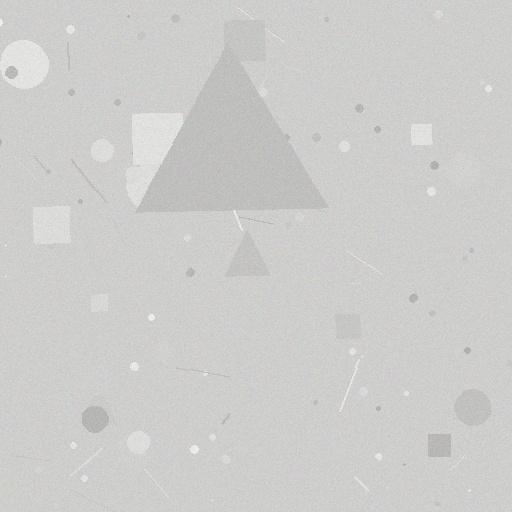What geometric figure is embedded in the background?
A triangle is embedded in the background.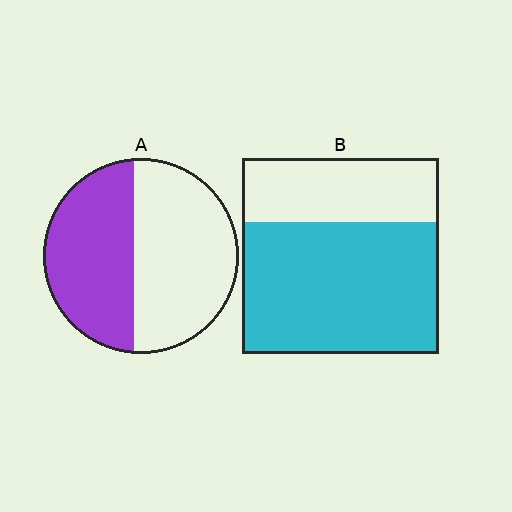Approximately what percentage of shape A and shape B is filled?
A is approximately 45% and B is approximately 65%.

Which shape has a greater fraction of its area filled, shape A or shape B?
Shape B.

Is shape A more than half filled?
No.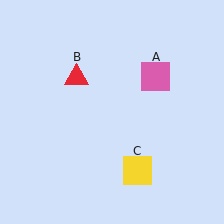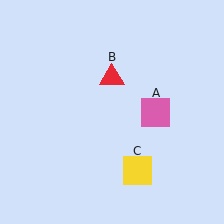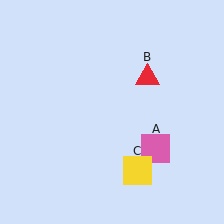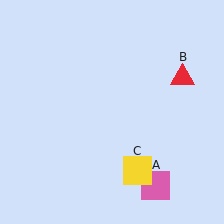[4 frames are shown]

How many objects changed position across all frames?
2 objects changed position: pink square (object A), red triangle (object B).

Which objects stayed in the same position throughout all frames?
Yellow square (object C) remained stationary.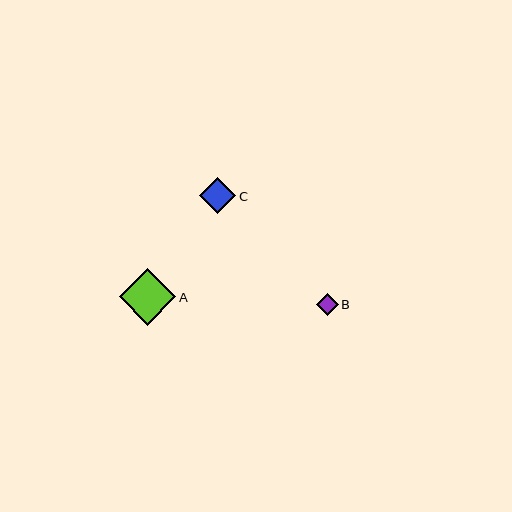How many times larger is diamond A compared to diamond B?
Diamond A is approximately 2.6 times the size of diamond B.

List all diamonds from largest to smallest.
From largest to smallest: A, C, B.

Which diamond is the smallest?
Diamond B is the smallest with a size of approximately 22 pixels.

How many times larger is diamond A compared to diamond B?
Diamond A is approximately 2.6 times the size of diamond B.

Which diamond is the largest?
Diamond A is the largest with a size of approximately 56 pixels.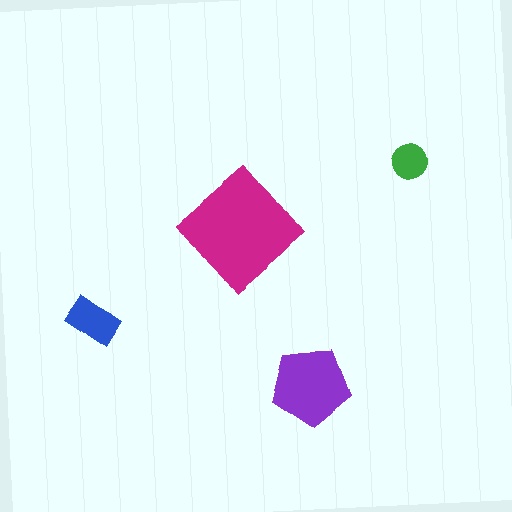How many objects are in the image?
There are 4 objects in the image.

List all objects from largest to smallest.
The magenta diamond, the purple pentagon, the blue rectangle, the green circle.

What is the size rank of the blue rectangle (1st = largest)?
3rd.